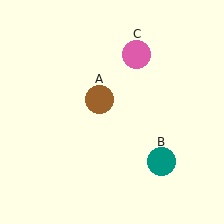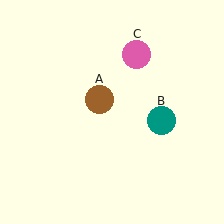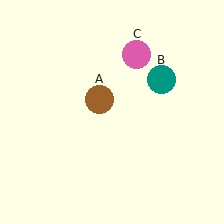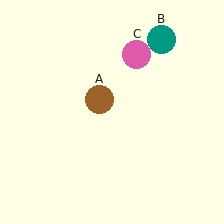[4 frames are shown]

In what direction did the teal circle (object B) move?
The teal circle (object B) moved up.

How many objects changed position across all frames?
1 object changed position: teal circle (object B).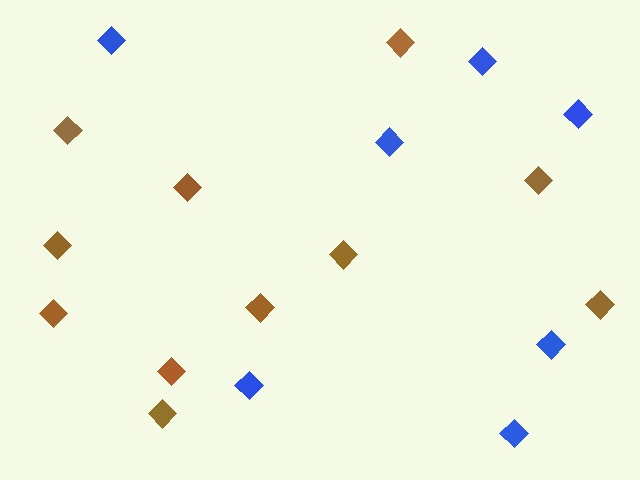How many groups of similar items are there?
There are 2 groups: one group of blue diamonds (7) and one group of brown diamonds (11).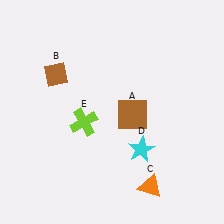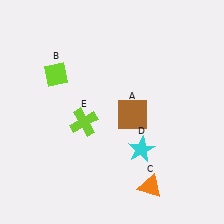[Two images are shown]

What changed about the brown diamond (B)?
In Image 1, B is brown. In Image 2, it changed to lime.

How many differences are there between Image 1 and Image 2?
There is 1 difference between the two images.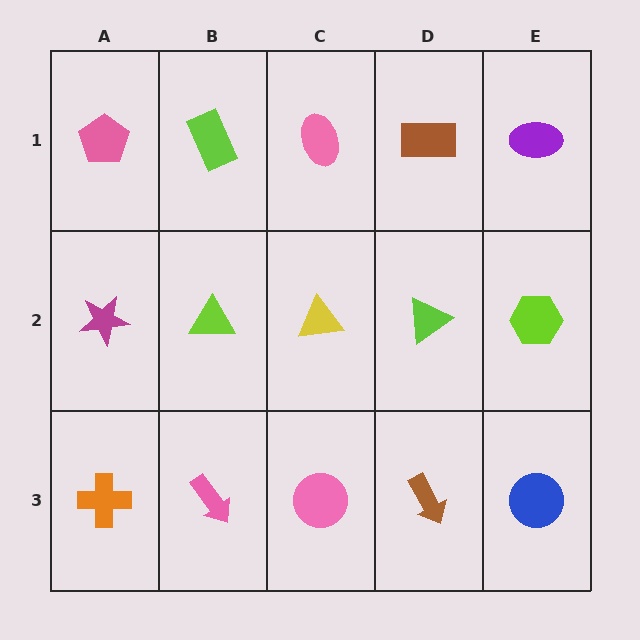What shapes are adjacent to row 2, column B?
A lime rectangle (row 1, column B), a pink arrow (row 3, column B), a magenta star (row 2, column A), a yellow triangle (row 2, column C).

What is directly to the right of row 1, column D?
A purple ellipse.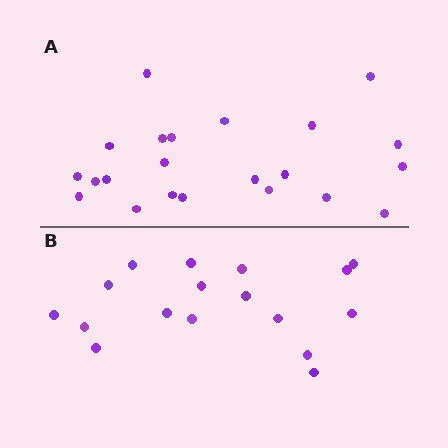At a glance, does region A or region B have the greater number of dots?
Region A (the top region) has more dots.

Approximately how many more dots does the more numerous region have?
Region A has about 5 more dots than region B.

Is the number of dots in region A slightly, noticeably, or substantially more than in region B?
Region A has noticeably more, but not dramatically so. The ratio is roughly 1.3 to 1.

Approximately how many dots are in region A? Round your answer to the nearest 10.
About 20 dots. (The exact count is 22, which rounds to 20.)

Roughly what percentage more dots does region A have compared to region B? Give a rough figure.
About 30% more.